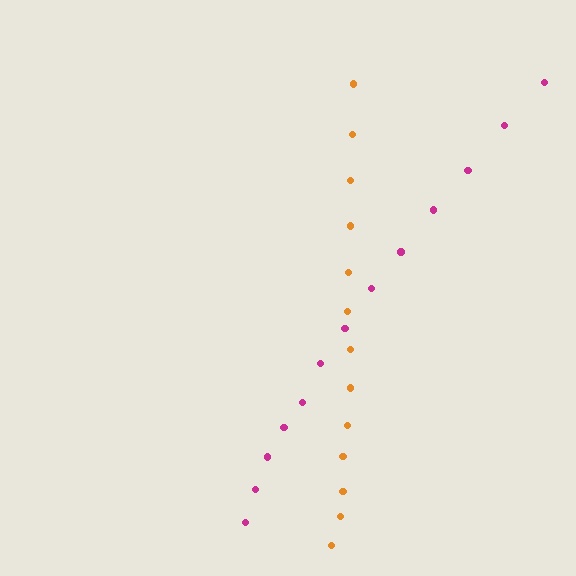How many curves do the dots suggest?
There are 2 distinct paths.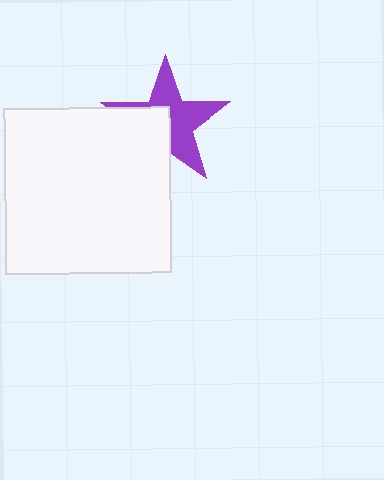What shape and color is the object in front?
The object in front is a white square.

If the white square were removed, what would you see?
You would see the complete purple star.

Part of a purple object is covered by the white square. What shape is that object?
It is a star.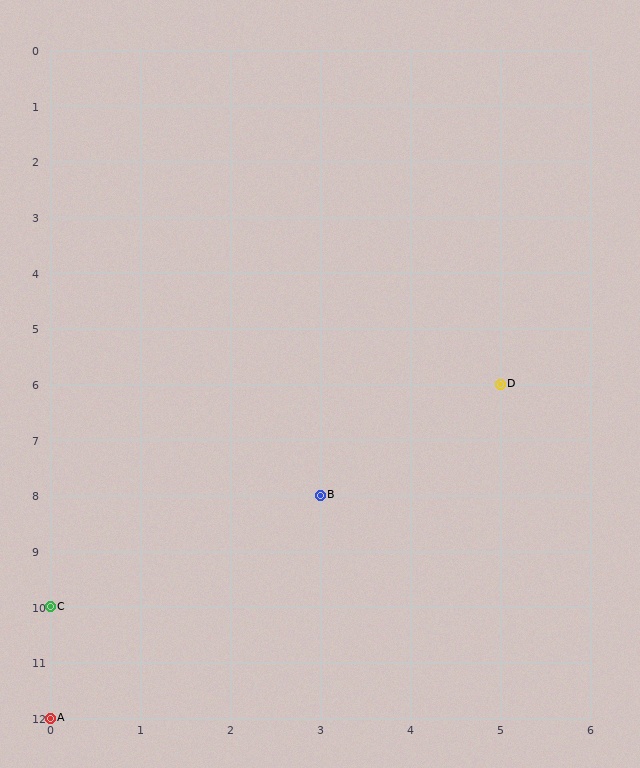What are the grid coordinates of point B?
Point B is at grid coordinates (3, 8).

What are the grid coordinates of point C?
Point C is at grid coordinates (0, 10).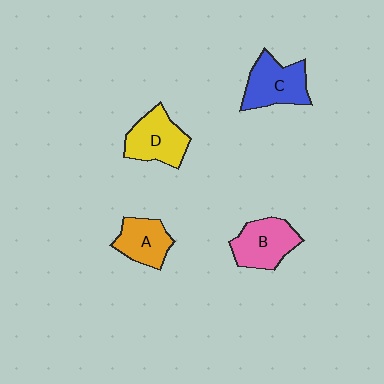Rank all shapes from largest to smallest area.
From largest to smallest: C (blue), B (pink), D (yellow), A (orange).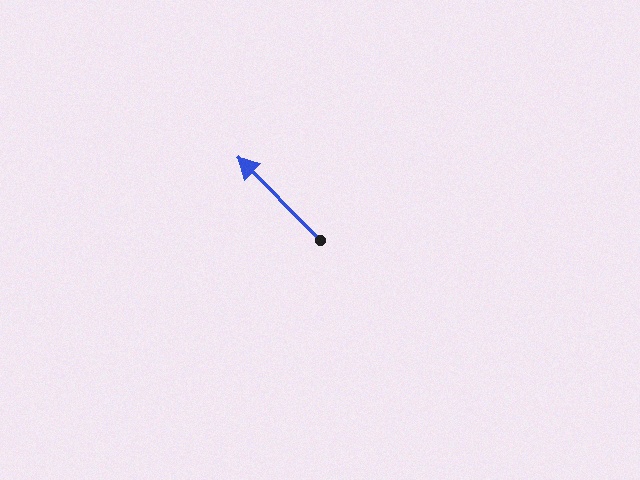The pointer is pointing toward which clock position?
Roughly 11 o'clock.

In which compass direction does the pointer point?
Northwest.